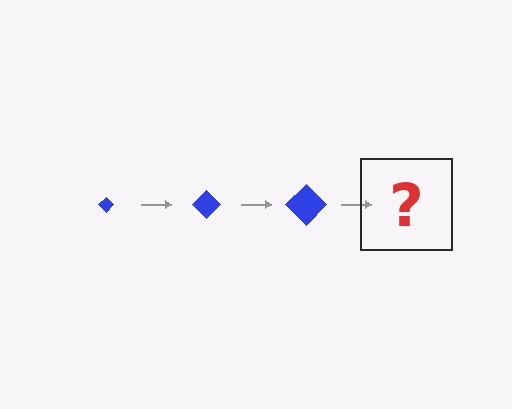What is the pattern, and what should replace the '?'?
The pattern is that the diamond gets progressively larger each step. The '?' should be a blue diamond, larger than the previous one.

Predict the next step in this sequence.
The next step is a blue diamond, larger than the previous one.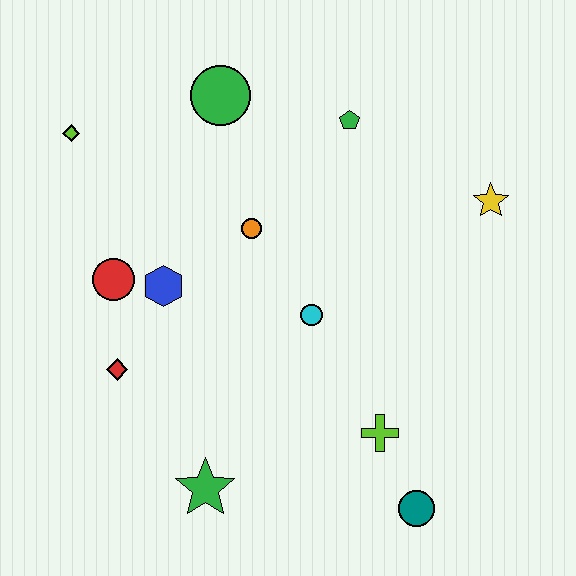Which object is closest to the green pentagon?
The green circle is closest to the green pentagon.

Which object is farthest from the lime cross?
The lime diamond is farthest from the lime cross.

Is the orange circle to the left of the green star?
No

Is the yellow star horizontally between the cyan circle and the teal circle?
No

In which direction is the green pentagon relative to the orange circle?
The green pentagon is above the orange circle.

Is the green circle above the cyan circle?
Yes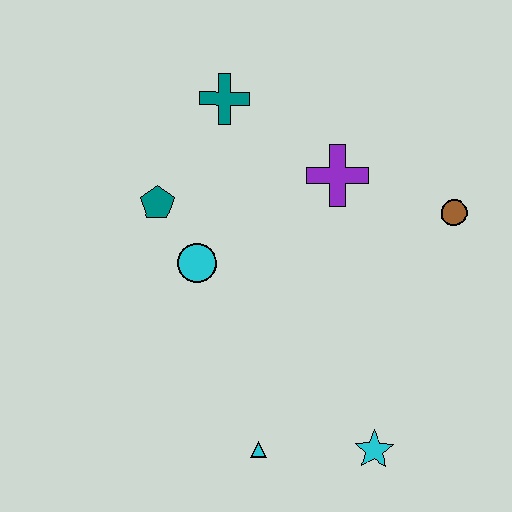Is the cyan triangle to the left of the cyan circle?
No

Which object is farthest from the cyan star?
The teal cross is farthest from the cyan star.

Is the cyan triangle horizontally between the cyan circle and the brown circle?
Yes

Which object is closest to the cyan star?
The cyan triangle is closest to the cyan star.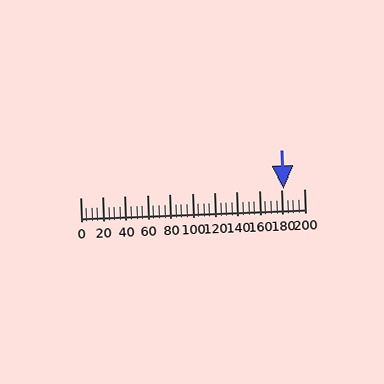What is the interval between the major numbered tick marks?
The major tick marks are spaced 20 units apart.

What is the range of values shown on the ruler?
The ruler shows values from 0 to 200.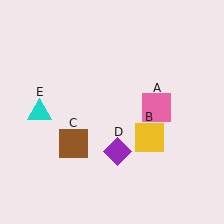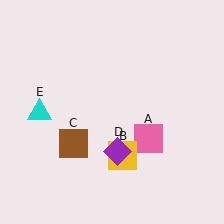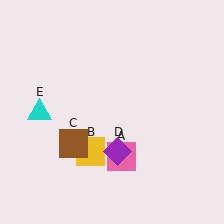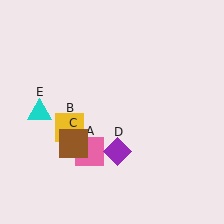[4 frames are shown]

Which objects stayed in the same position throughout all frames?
Brown square (object C) and purple diamond (object D) and cyan triangle (object E) remained stationary.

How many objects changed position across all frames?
2 objects changed position: pink square (object A), yellow square (object B).